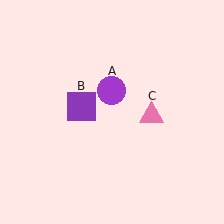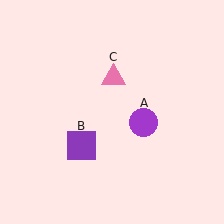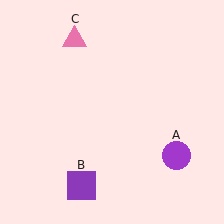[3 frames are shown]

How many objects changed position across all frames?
3 objects changed position: purple circle (object A), purple square (object B), pink triangle (object C).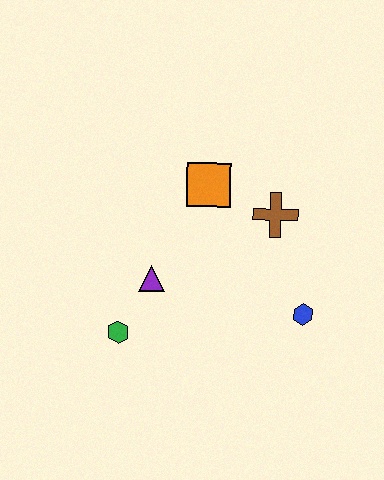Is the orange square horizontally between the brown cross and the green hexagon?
Yes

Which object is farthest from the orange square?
The green hexagon is farthest from the orange square.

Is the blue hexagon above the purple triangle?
No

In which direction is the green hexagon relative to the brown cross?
The green hexagon is to the left of the brown cross.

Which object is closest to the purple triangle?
The green hexagon is closest to the purple triangle.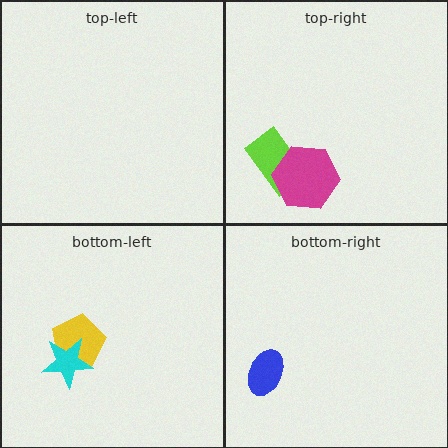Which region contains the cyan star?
The bottom-left region.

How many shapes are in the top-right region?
2.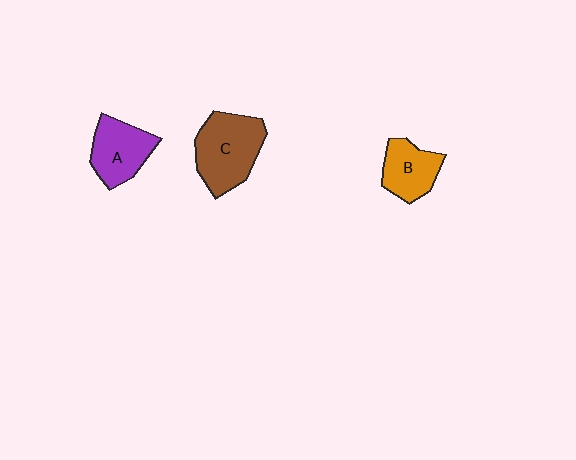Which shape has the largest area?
Shape C (brown).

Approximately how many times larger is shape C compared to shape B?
Approximately 1.6 times.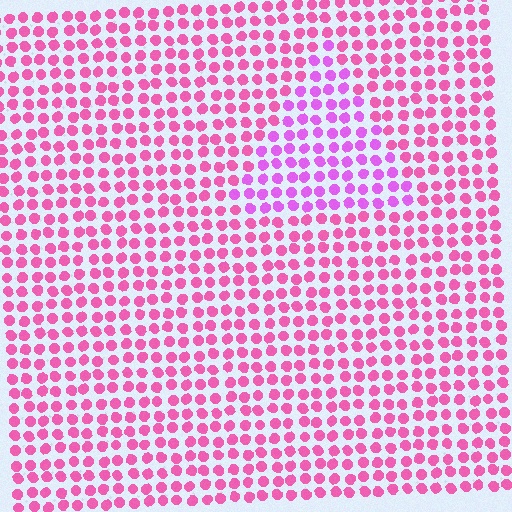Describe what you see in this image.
The image is filled with small pink elements in a uniform arrangement. A triangle-shaped region is visible where the elements are tinted to a slightly different hue, forming a subtle color boundary.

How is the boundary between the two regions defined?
The boundary is defined purely by a slight shift in hue (about 31 degrees). Spacing, size, and orientation are identical on both sides.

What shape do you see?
I see a triangle.